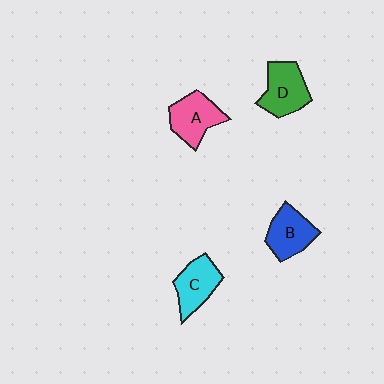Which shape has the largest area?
Shape D (green).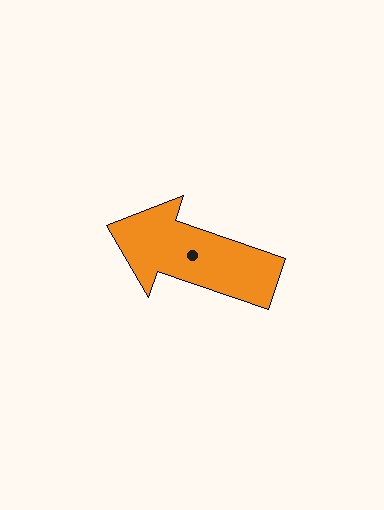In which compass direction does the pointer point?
West.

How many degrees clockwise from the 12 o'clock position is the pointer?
Approximately 289 degrees.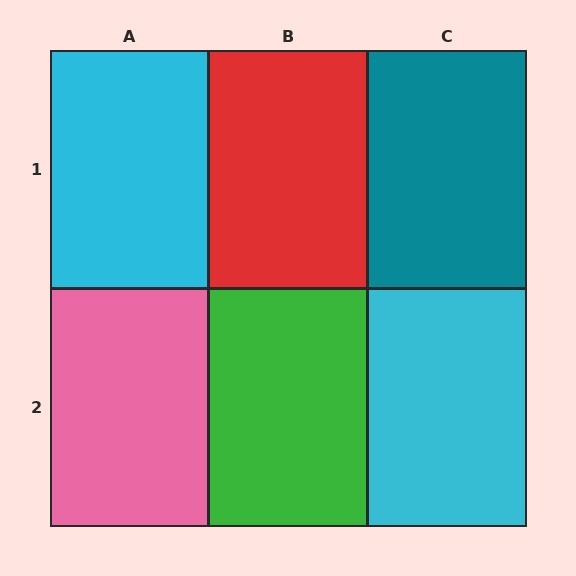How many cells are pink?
1 cell is pink.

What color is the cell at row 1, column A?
Cyan.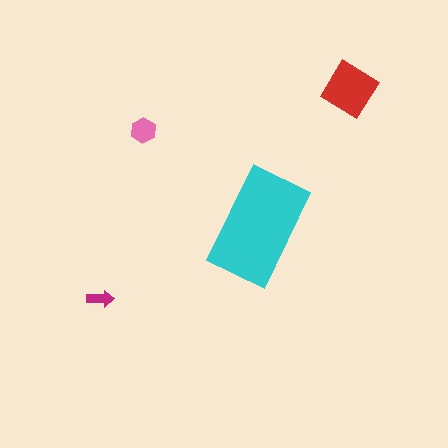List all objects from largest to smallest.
The cyan rectangle, the red diamond, the pink hexagon, the magenta arrow.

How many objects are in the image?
There are 4 objects in the image.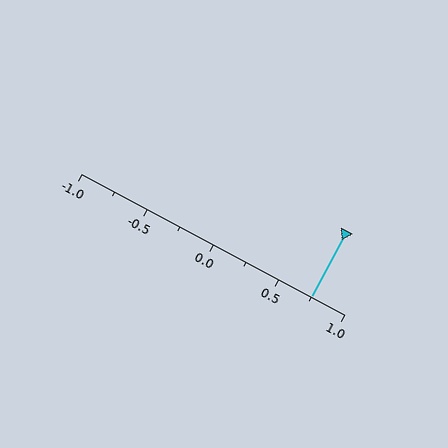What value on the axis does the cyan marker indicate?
The marker indicates approximately 0.75.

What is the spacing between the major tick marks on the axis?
The major ticks are spaced 0.5 apart.